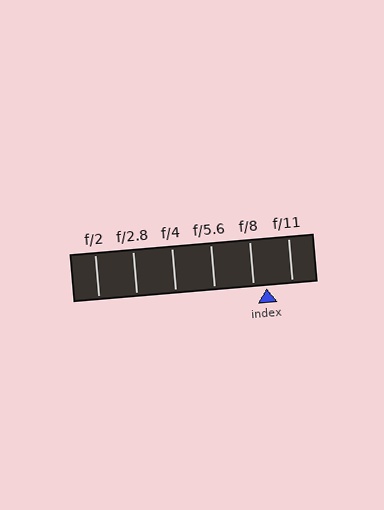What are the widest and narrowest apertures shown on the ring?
The widest aperture shown is f/2 and the narrowest is f/11.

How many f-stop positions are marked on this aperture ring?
There are 6 f-stop positions marked.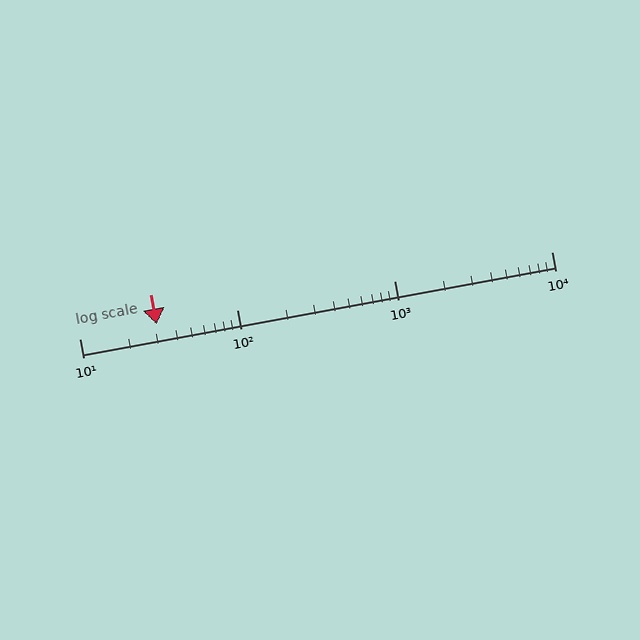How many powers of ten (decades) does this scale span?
The scale spans 3 decades, from 10 to 10000.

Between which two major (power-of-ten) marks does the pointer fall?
The pointer is between 10 and 100.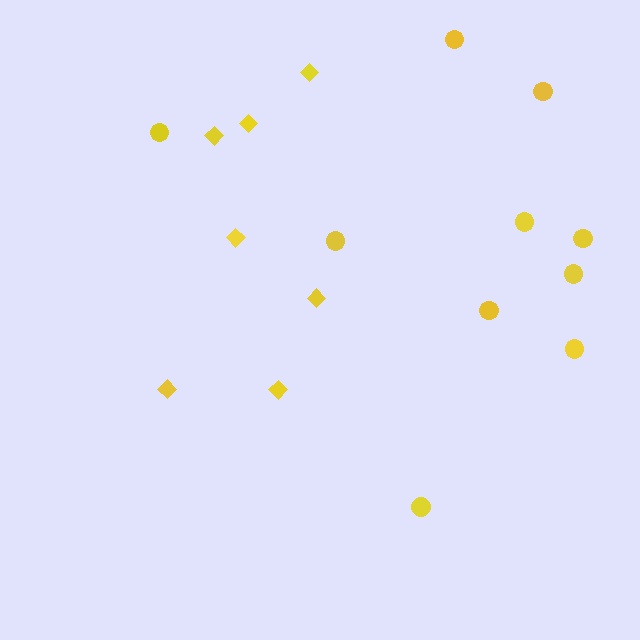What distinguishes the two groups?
There are 2 groups: one group of diamonds (7) and one group of circles (10).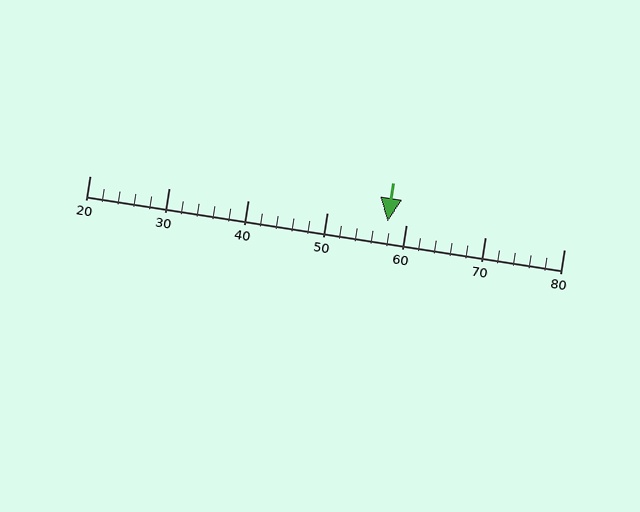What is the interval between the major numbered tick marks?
The major tick marks are spaced 10 units apart.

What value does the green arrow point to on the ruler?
The green arrow points to approximately 58.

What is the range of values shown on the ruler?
The ruler shows values from 20 to 80.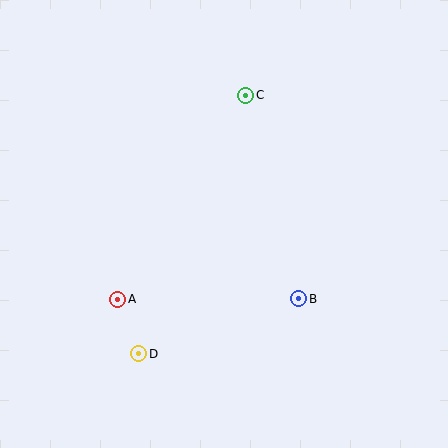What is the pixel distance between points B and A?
The distance between B and A is 181 pixels.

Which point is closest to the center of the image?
Point B at (299, 299) is closest to the center.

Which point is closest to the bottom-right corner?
Point B is closest to the bottom-right corner.